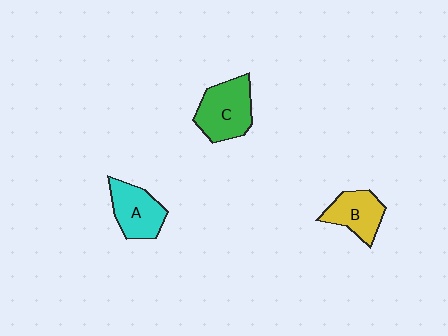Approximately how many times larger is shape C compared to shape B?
Approximately 1.3 times.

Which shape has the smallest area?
Shape B (yellow).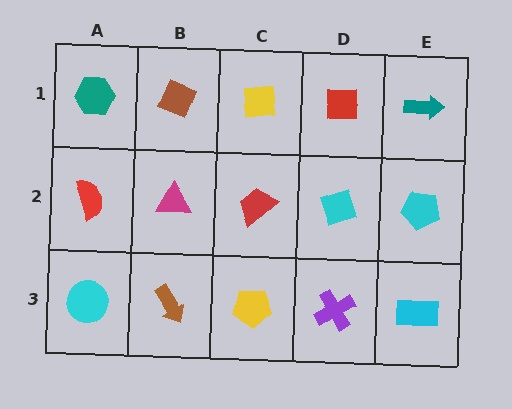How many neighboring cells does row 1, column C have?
3.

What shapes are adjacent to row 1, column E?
A cyan pentagon (row 2, column E), a red square (row 1, column D).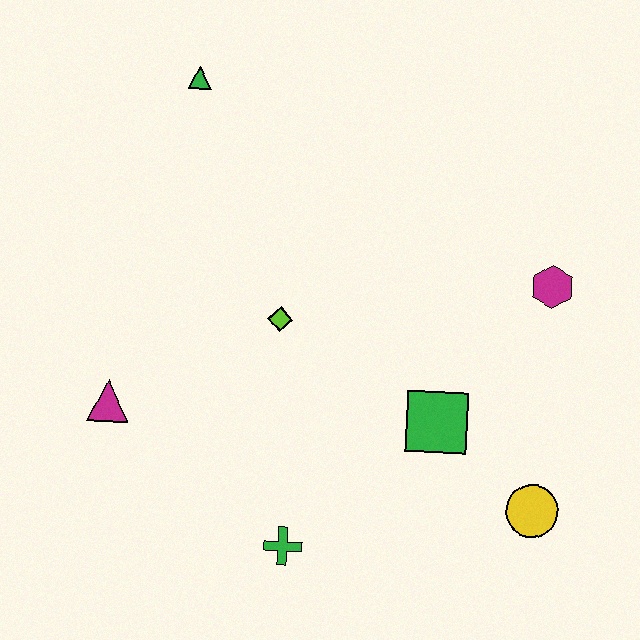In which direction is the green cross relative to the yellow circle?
The green cross is to the left of the yellow circle.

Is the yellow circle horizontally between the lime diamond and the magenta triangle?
No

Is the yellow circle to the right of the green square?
Yes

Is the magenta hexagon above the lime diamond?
Yes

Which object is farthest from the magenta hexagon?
The magenta triangle is farthest from the magenta hexagon.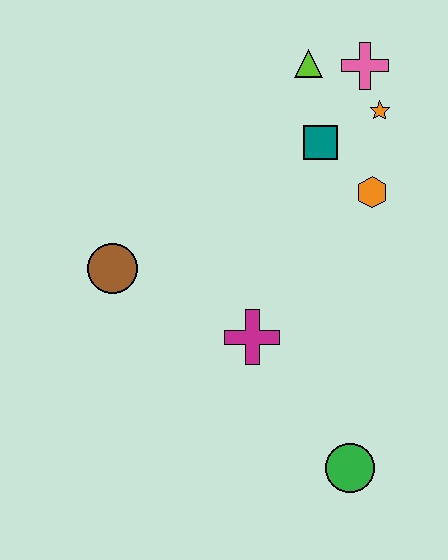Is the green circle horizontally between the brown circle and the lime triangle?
No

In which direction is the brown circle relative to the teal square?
The brown circle is to the left of the teal square.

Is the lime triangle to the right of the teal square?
No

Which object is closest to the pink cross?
The orange star is closest to the pink cross.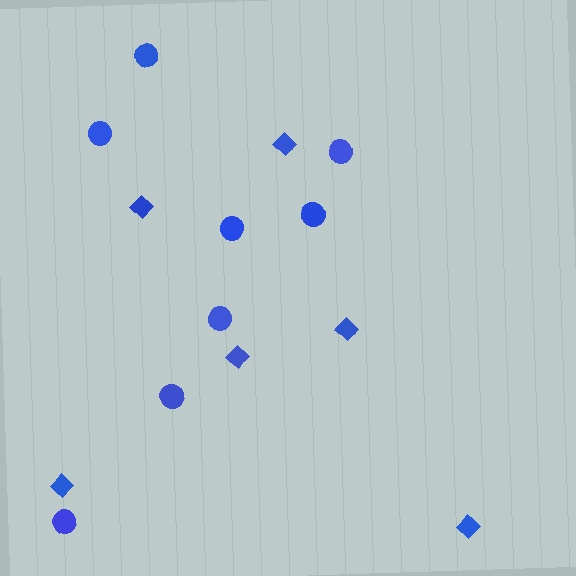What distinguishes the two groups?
There are 2 groups: one group of diamonds (6) and one group of circles (8).